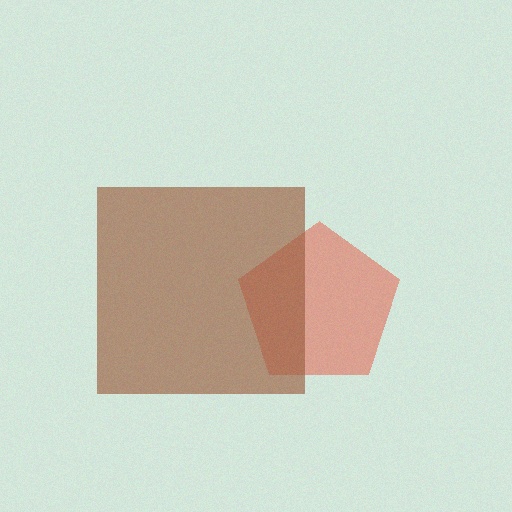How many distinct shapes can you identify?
There are 2 distinct shapes: a red pentagon, a brown square.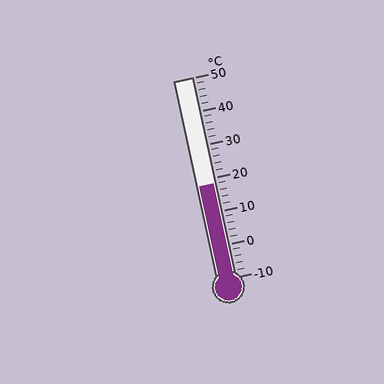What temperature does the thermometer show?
The thermometer shows approximately 18°C.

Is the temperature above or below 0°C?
The temperature is above 0°C.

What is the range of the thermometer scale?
The thermometer scale ranges from -10°C to 50°C.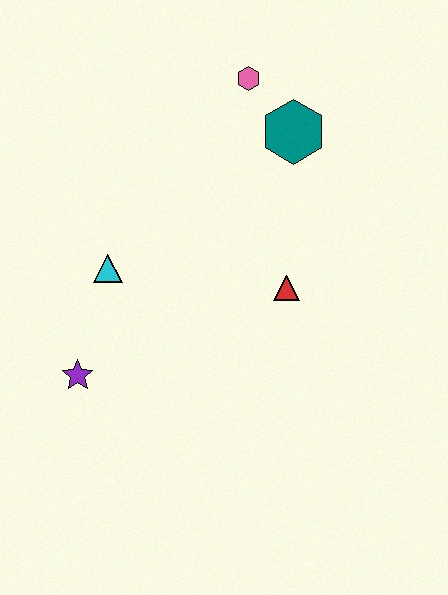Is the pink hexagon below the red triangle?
No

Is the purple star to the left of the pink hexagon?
Yes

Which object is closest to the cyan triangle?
The purple star is closest to the cyan triangle.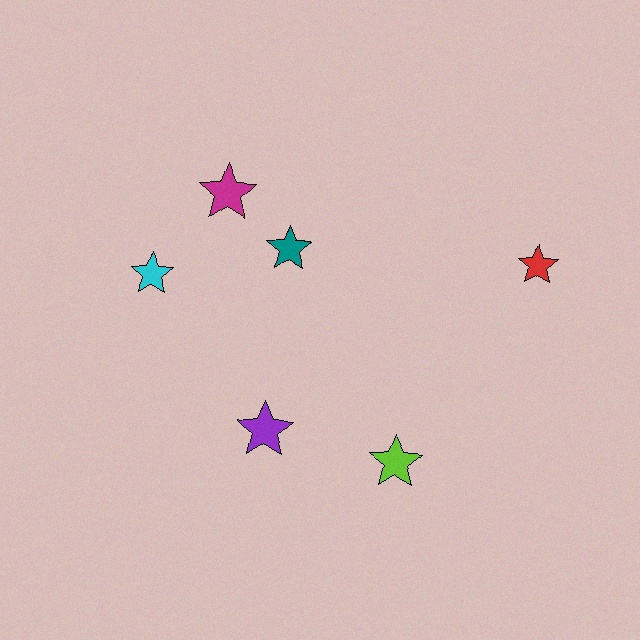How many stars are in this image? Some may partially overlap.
There are 6 stars.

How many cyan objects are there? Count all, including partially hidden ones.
There is 1 cyan object.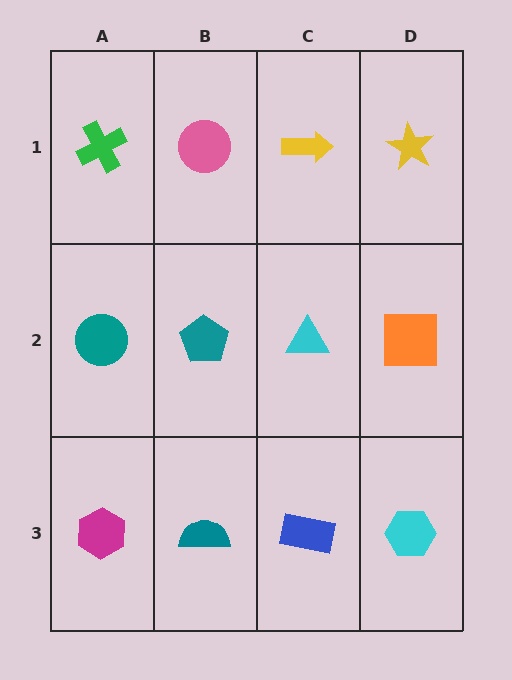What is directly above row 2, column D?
A yellow star.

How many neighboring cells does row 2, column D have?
3.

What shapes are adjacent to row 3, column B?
A teal pentagon (row 2, column B), a magenta hexagon (row 3, column A), a blue rectangle (row 3, column C).